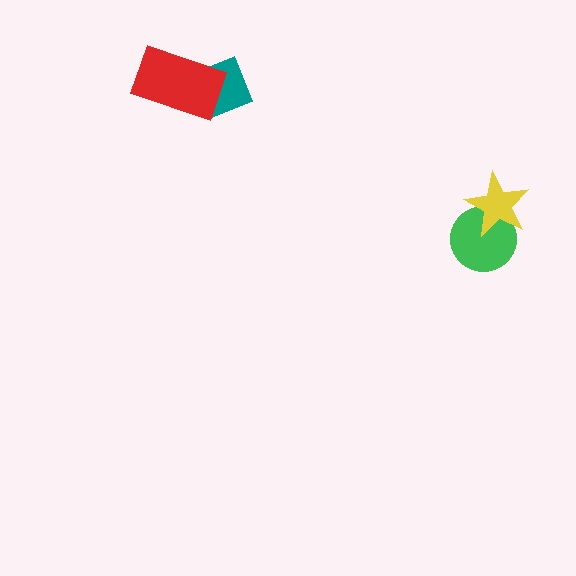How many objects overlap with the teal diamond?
1 object overlaps with the teal diamond.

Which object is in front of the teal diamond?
The red rectangle is in front of the teal diamond.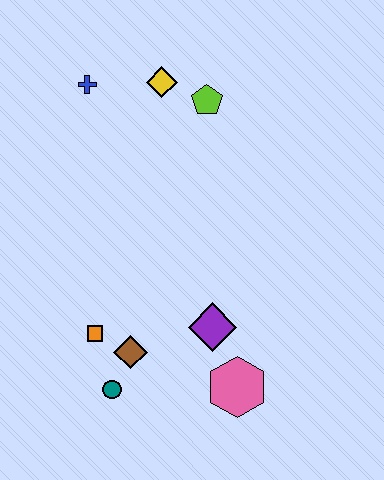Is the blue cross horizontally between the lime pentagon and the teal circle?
No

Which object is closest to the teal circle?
The brown diamond is closest to the teal circle.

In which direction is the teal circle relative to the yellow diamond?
The teal circle is below the yellow diamond.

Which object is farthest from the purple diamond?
The blue cross is farthest from the purple diamond.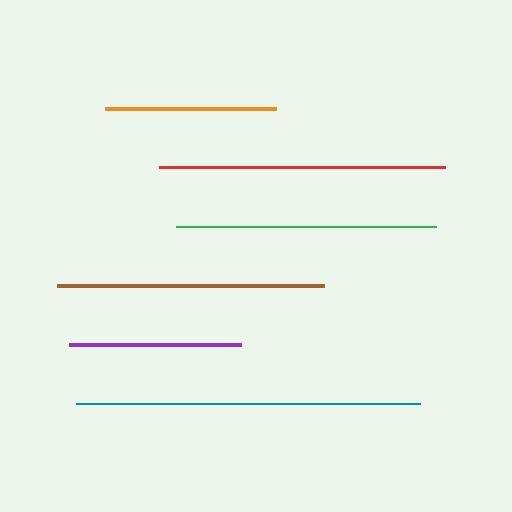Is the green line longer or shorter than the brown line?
The brown line is longer than the green line.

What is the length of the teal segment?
The teal segment is approximately 345 pixels long.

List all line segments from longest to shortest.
From longest to shortest: teal, red, brown, green, purple, orange.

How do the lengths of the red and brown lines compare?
The red and brown lines are approximately the same length.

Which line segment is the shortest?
The orange line is the shortest at approximately 171 pixels.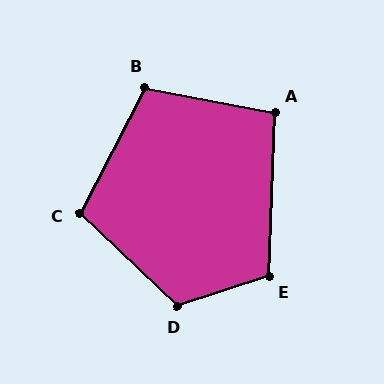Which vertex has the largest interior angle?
D, at approximately 119 degrees.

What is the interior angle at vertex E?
Approximately 109 degrees (obtuse).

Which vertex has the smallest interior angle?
A, at approximately 99 degrees.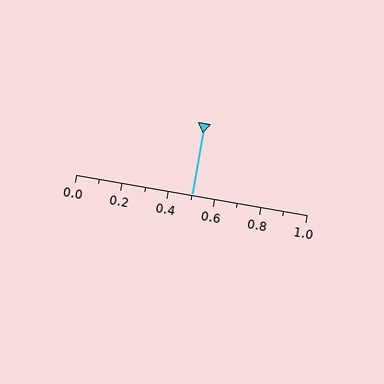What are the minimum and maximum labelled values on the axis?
The axis runs from 0.0 to 1.0.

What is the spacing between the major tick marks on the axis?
The major ticks are spaced 0.2 apart.